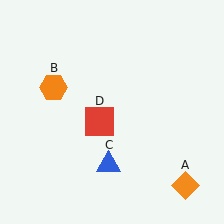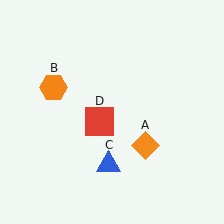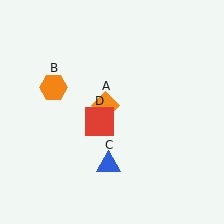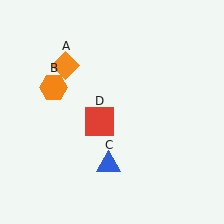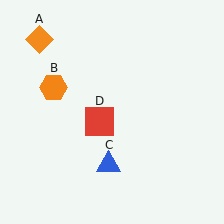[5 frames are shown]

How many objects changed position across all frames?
1 object changed position: orange diamond (object A).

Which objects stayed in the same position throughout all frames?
Orange hexagon (object B) and blue triangle (object C) and red square (object D) remained stationary.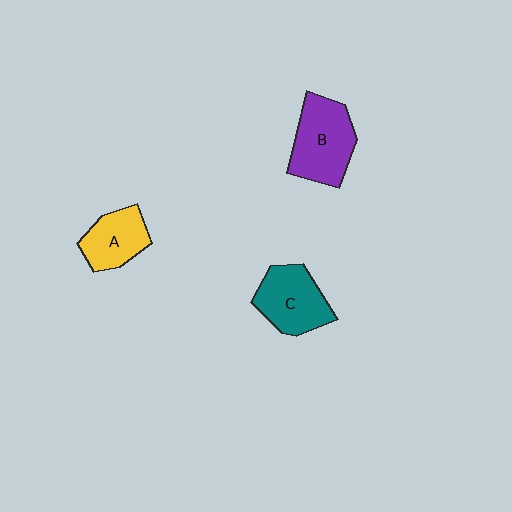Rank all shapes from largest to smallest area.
From largest to smallest: B (purple), C (teal), A (yellow).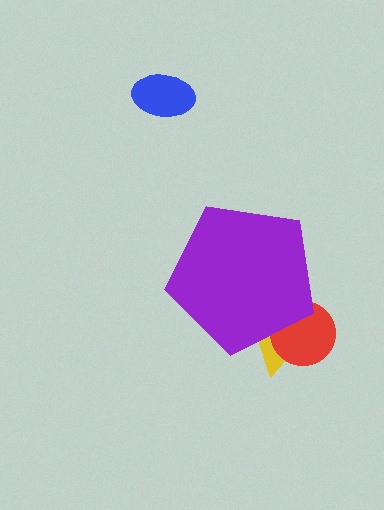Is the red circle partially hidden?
Yes, the red circle is partially hidden behind the purple pentagon.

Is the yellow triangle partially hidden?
Yes, the yellow triangle is partially hidden behind the purple pentagon.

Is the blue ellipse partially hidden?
No, the blue ellipse is fully visible.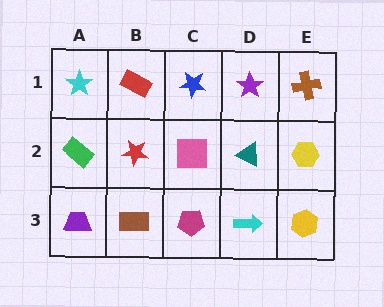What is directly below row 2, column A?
A purple trapezoid.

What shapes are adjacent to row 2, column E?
A brown cross (row 1, column E), a yellow hexagon (row 3, column E), a teal triangle (row 2, column D).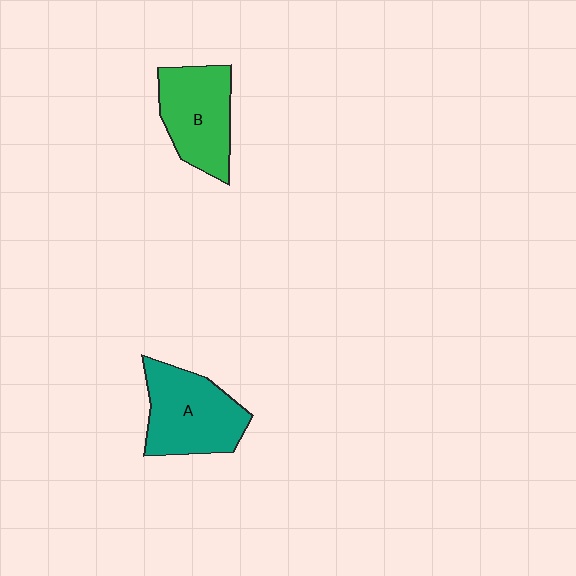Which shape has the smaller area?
Shape B (green).